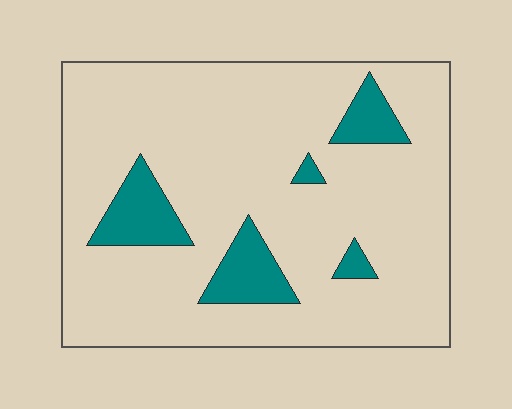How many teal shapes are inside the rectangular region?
5.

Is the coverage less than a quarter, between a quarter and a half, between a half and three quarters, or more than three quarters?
Less than a quarter.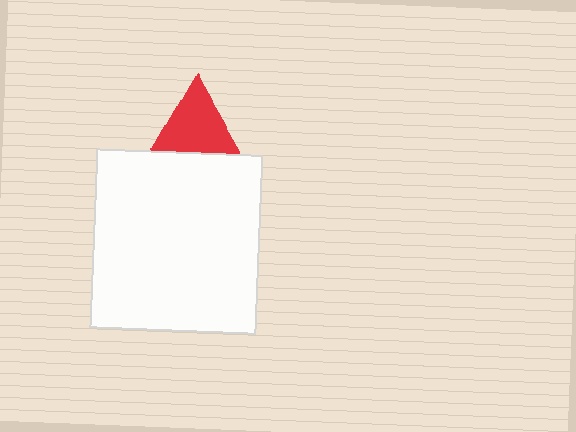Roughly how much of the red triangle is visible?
About half of it is visible (roughly 51%).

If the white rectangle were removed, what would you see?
You would see the complete red triangle.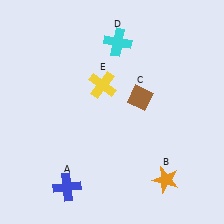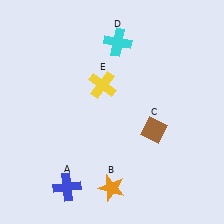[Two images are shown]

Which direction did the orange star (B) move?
The orange star (B) moved left.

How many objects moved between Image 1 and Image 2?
2 objects moved between the two images.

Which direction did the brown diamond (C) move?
The brown diamond (C) moved down.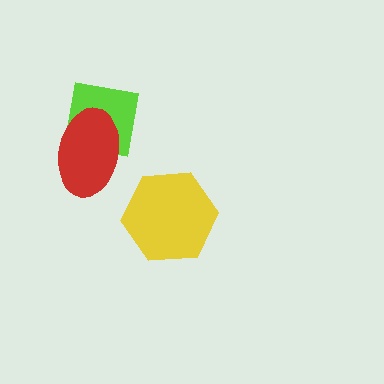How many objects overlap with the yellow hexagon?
0 objects overlap with the yellow hexagon.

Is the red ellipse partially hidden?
No, no other shape covers it.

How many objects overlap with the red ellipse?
1 object overlaps with the red ellipse.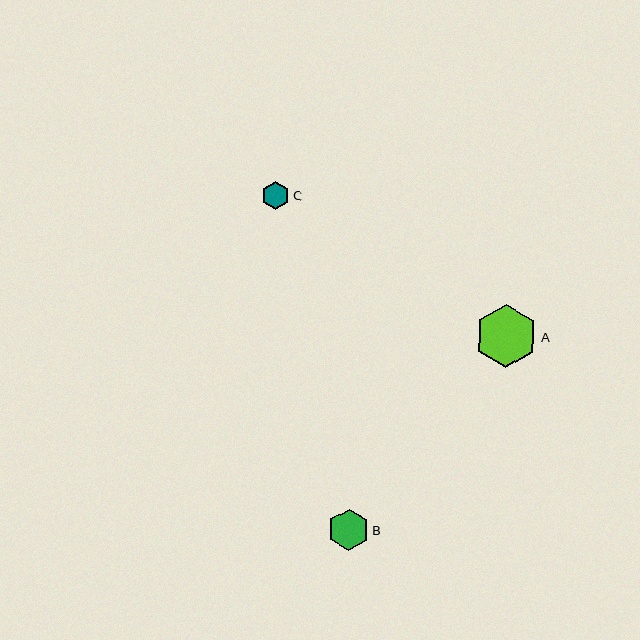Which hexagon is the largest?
Hexagon A is the largest with a size of approximately 63 pixels.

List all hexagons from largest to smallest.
From largest to smallest: A, B, C.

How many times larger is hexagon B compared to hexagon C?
Hexagon B is approximately 1.4 times the size of hexagon C.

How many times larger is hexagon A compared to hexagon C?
Hexagon A is approximately 2.2 times the size of hexagon C.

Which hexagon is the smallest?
Hexagon C is the smallest with a size of approximately 29 pixels.